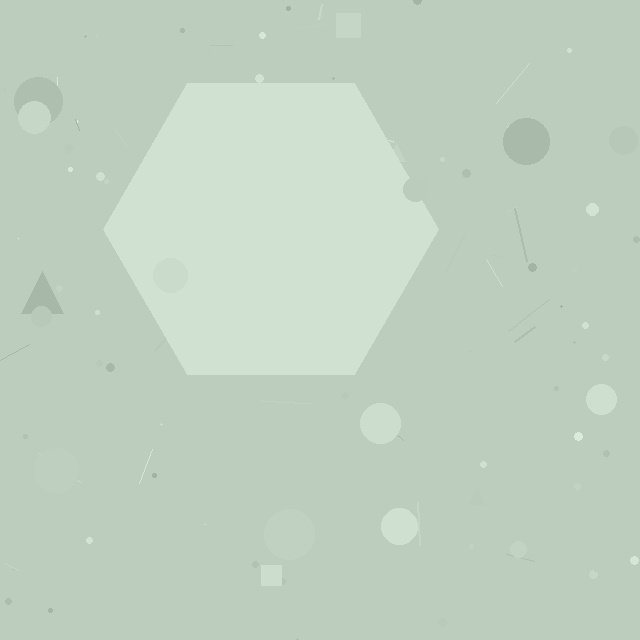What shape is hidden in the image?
A hexagon is hidden in the image.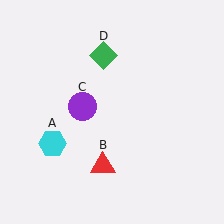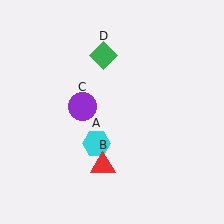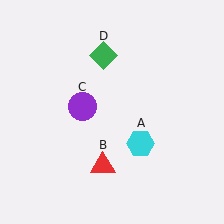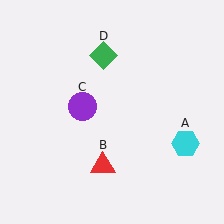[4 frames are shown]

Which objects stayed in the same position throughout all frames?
Red triangle (object B) and purple circle (object C) and green diamond (object D) remained stationary.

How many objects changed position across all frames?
1 object changed position: cyan hexagon (object A).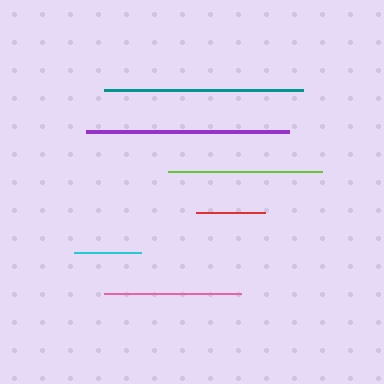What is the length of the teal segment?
The teal segment is approximately 199 pixels long.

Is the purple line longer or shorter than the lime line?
The purple line is longer than the lime line.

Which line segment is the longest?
The purple line is the longest at approximately 203 pixels.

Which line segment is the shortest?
The cyan line is the shortest at approximately 67 pixels.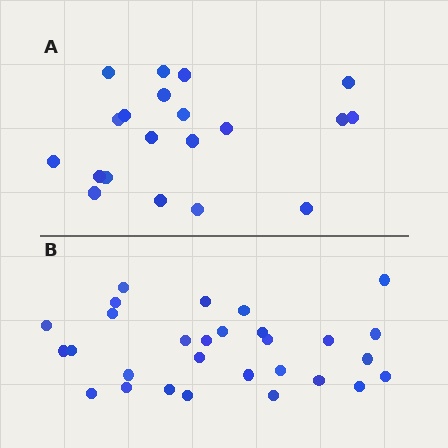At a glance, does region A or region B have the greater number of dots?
Region B (the bottom region) has more dots.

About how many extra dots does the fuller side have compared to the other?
Region B has roughly 8 or so more dots than region A.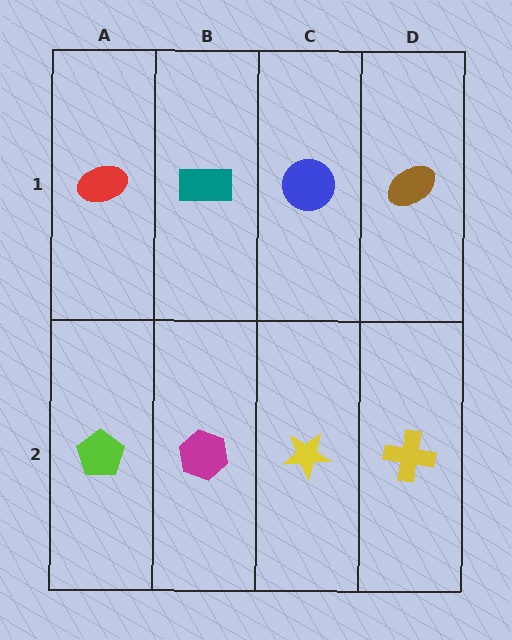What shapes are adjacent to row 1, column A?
A lime pentagon (row 2, column A), a teal rectangle (row 1, column B).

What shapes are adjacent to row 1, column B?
A magenta hexagon (row 2, column B), a red ellipse (row 1, column A), a blue circle (row 1, column C).